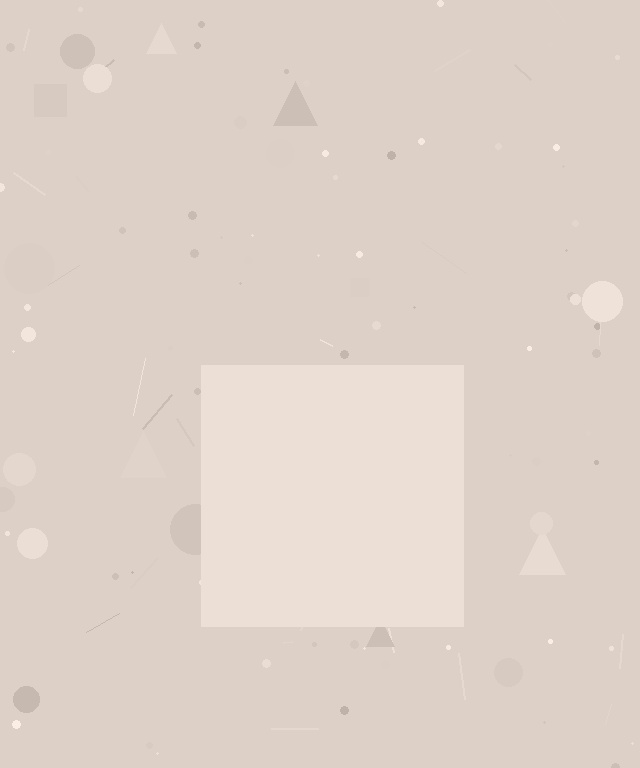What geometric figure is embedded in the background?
A square is embedded in the background.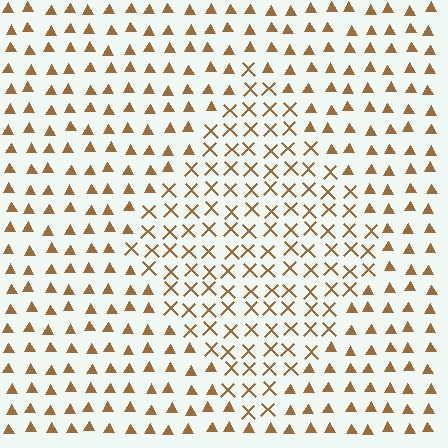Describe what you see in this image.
The image is filled with small brown elements arranged in a uniform grid. A diamond-shaped region contains X marks, while the surrounding area contains triangles. The boundary is defined purely by the change in element shape.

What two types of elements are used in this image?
The image uses X marks inside the diamond region and triangles outside it.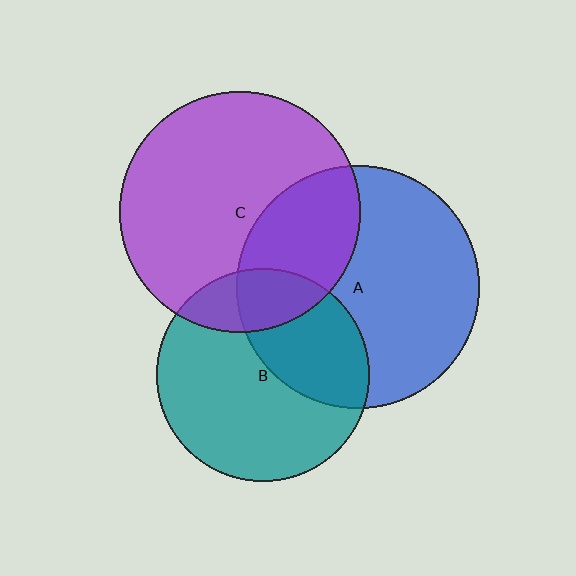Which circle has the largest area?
Circle A (blue).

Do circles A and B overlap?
Yes.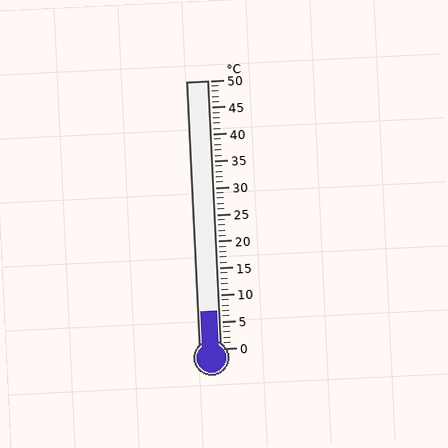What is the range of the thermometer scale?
The thermometer scale ranges from 0°C to 50°C.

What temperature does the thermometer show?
The thermometer shows approximately 7°C.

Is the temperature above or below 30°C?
The temperature is below 30°C.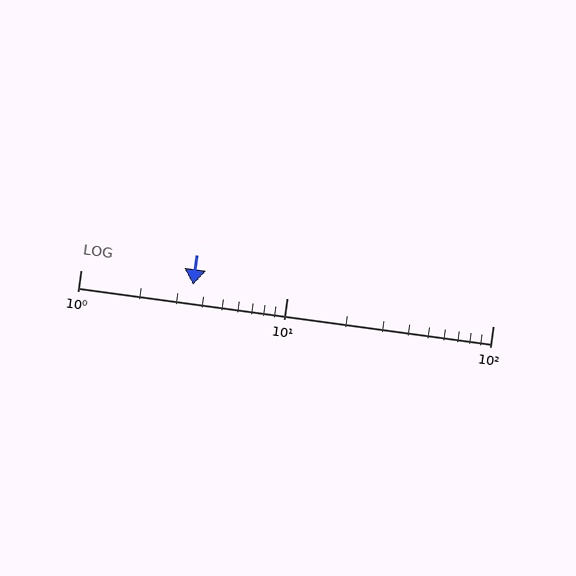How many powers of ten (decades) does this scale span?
The scale spans 2 decades, from 1 to 100.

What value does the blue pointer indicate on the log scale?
The pointer indicates approximately 3.5.